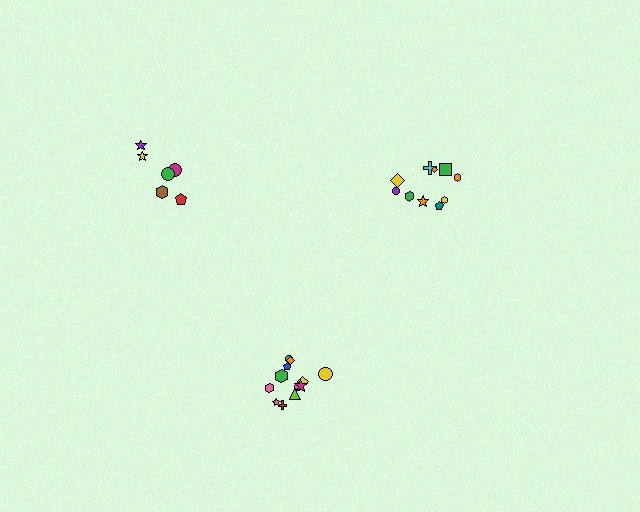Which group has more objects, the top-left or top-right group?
The top-right group.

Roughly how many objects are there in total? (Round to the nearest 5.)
Roughly 30 objects in total.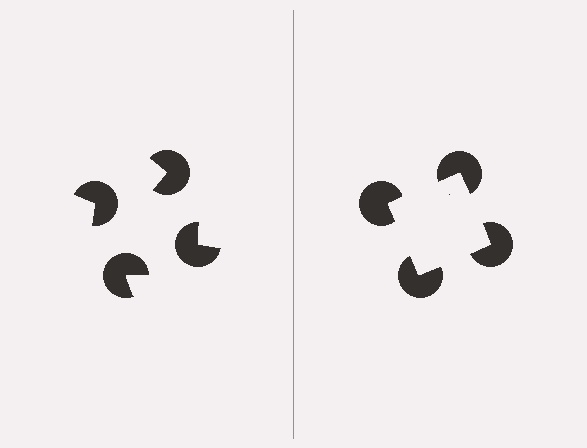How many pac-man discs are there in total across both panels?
8 — 4 on each side.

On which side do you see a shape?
An illusory square appears on the right side. On the left side the wedge cuts are rotated, so no coherent shape forms.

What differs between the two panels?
The pac-man discs are positioned identically on both sides; only the wedge orientations differ. On the right they align to a square; on the left they are misaligned.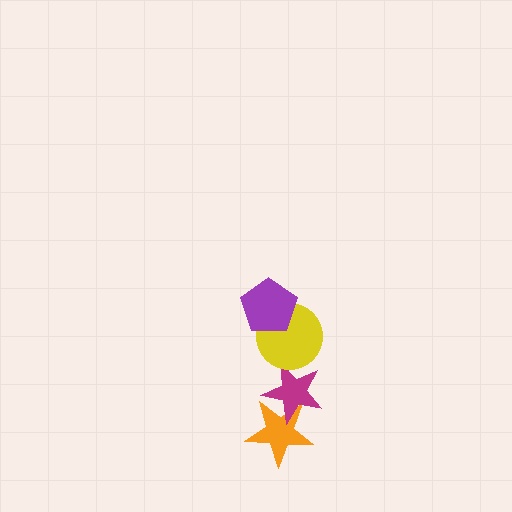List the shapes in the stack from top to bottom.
From top to bottom: the purple pentagon, the yellow circle, the magenta star, the orange star.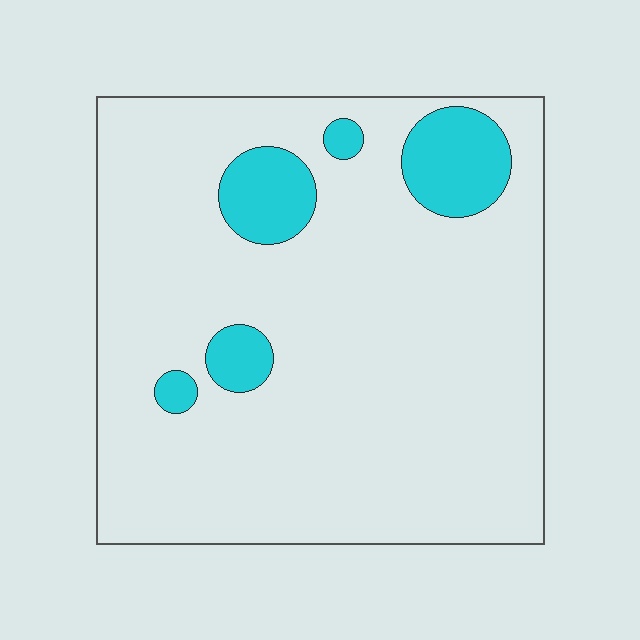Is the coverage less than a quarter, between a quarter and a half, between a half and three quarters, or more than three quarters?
Less than a quarter.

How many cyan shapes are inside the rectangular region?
5.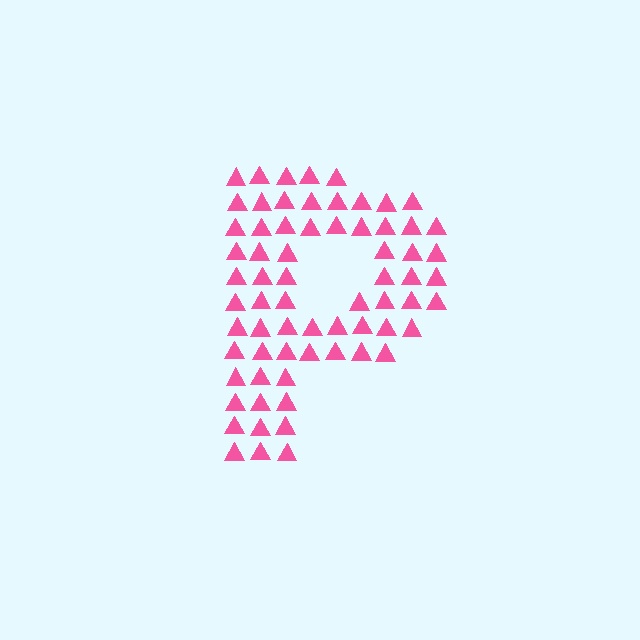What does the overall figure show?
The overall figure shows the letter P.